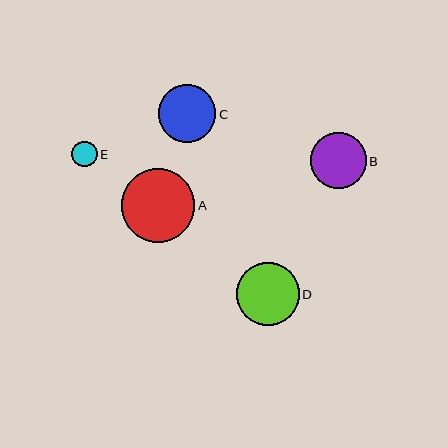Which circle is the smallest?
Circle E is the smallest with a size of approximately 26 pixels.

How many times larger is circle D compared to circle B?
Circle D is approximately 1.1 times the size of circle B.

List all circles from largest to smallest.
From largest to smallest: A, D, C, B, E.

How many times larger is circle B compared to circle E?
Circle B is approximately 2.2 times the size of circle E.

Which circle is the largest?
Circle A is the largest with a size of approximately 74 pixels.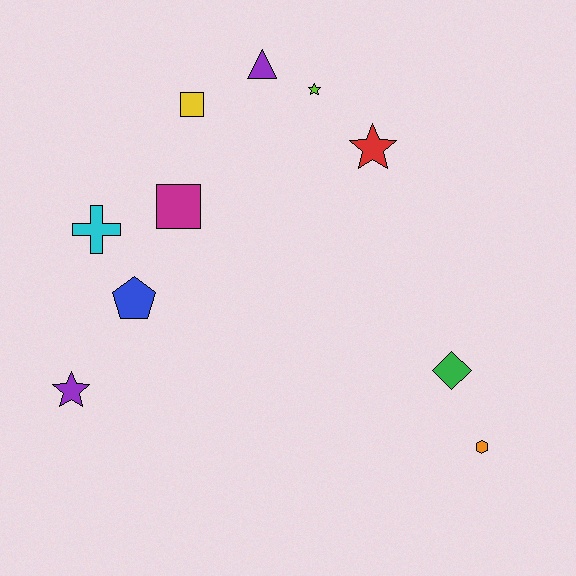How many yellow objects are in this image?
There is 1 yellow object.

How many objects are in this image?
There are 10 objects.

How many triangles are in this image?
There is 1 triangle.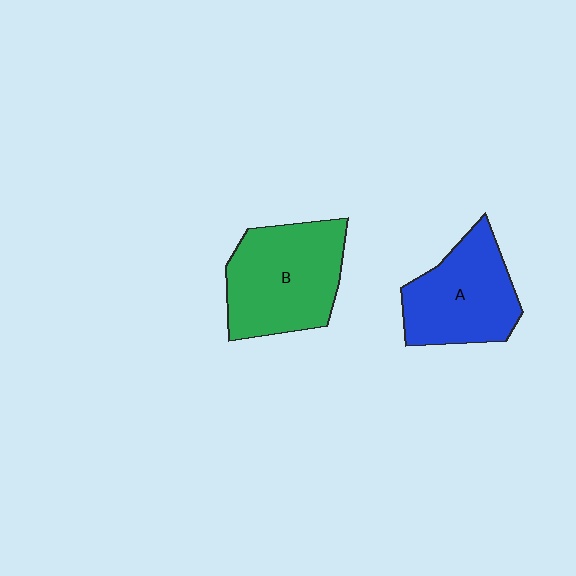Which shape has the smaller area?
Shape A (blue).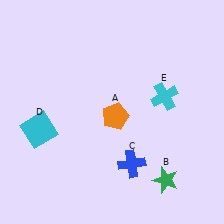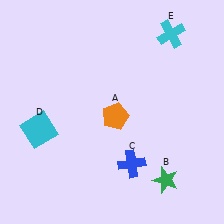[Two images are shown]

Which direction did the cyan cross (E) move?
The cyan cross (E) moved up.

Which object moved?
The cyan cross (E) moved up.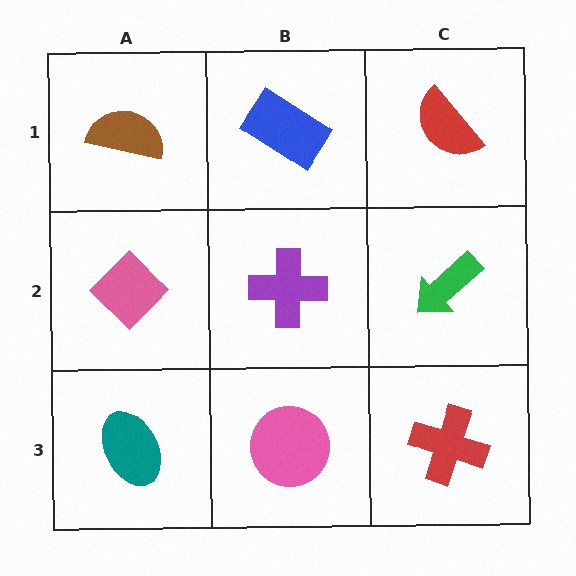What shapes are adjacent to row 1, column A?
A pink diamond (row 2, column A), a blue rectangle (row 1, column B).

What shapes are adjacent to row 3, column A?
A pink diamond (row 2, column A), a pink circle (row 3, column B).